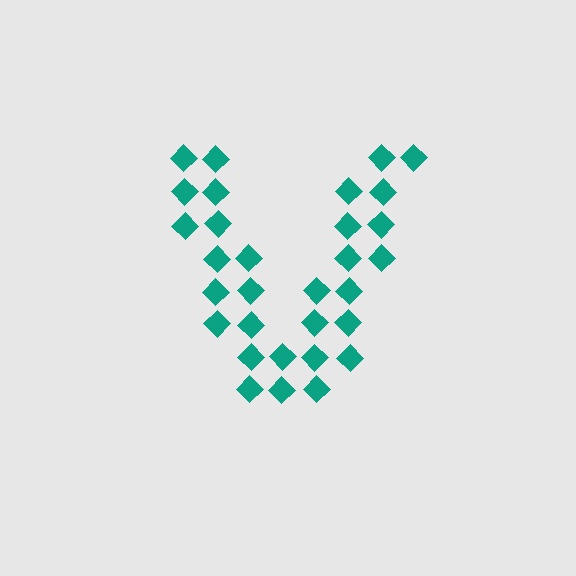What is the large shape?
The large shape is the letter V.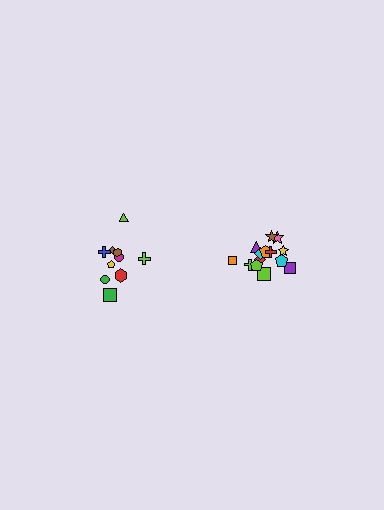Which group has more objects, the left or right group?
The right group.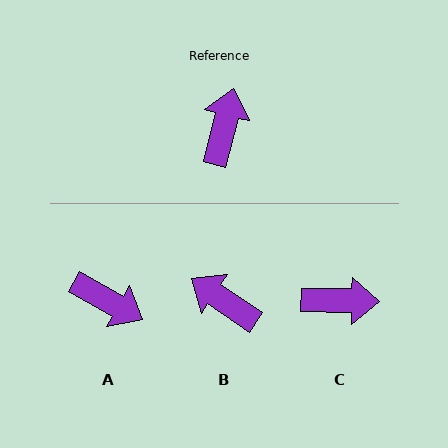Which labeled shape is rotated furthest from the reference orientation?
A, about 105 degrees away.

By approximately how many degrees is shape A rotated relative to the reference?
Approximately 105 degrees clockwise.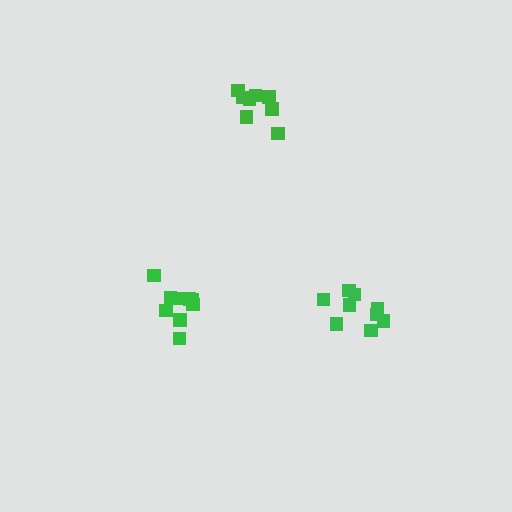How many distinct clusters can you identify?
There are 3 distinct clusters.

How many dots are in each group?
Group 1: 9 dots, Group 2: 8 dots, Group 3: 9 dots (26 total).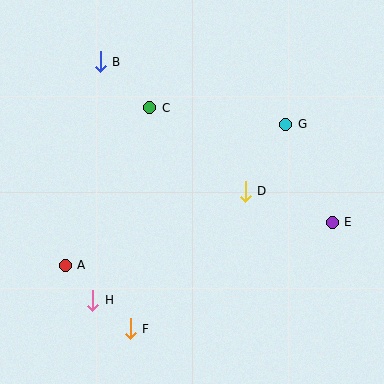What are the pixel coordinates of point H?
Point H is at (93, 300).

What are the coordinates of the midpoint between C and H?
The midpoint between C and H is at (121, 204).